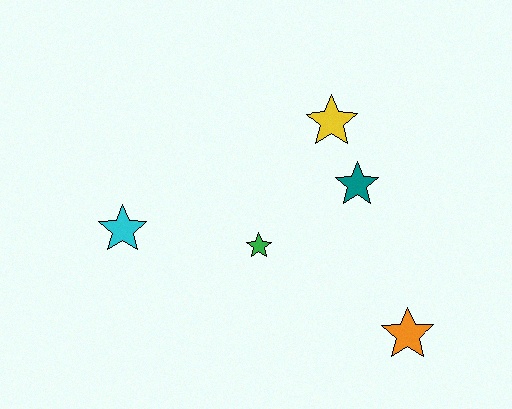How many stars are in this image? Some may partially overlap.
There are 5 stars.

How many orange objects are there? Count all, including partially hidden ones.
There is 1 orange object.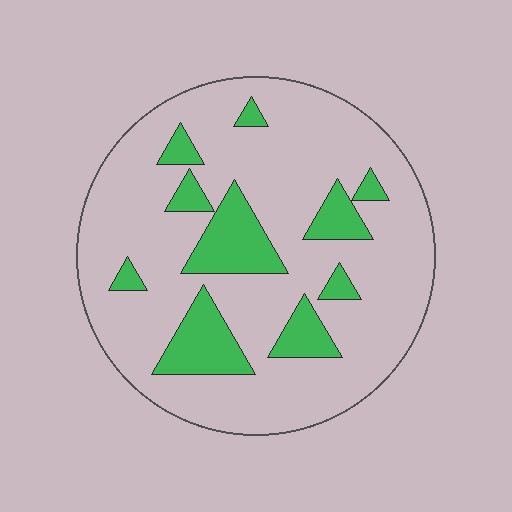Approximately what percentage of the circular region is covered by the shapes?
Approximately 20%.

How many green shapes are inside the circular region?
10.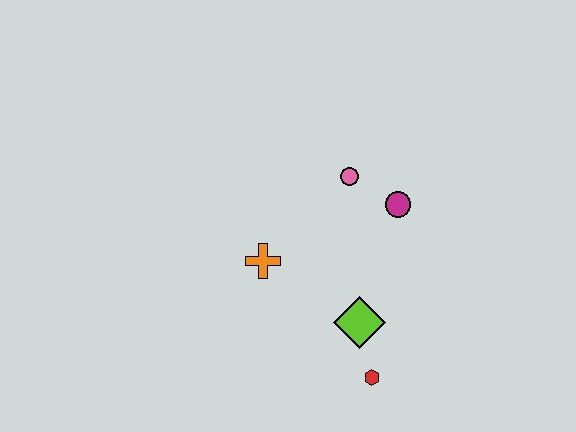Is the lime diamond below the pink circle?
Yes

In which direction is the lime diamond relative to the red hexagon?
The lime diamond is above the red hexagon.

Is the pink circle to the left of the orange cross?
No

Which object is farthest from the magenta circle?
The red hexagon is farthest from the magenta circle.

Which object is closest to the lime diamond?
The red hexagon is closest to the lime diamond.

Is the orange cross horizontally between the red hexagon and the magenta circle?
No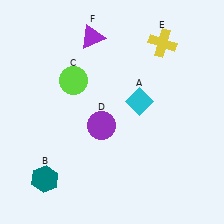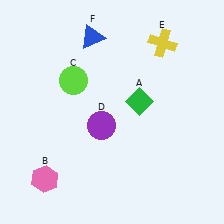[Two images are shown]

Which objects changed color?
A changed from cyan to green. B changed from teal to pink. F changed from purple to blue.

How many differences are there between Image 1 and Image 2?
There are 3 differences between the two images.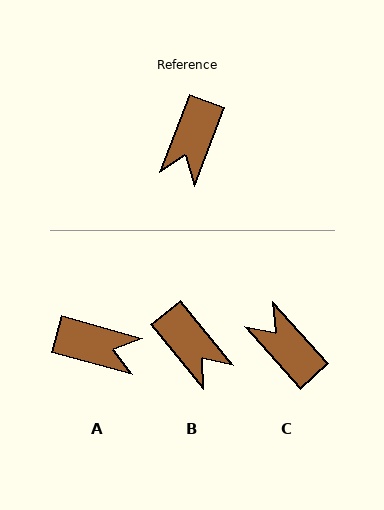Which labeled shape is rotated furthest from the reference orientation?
C, about 117 degrees away.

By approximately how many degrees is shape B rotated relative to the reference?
Approximately 60 degrees counter-clockwise.